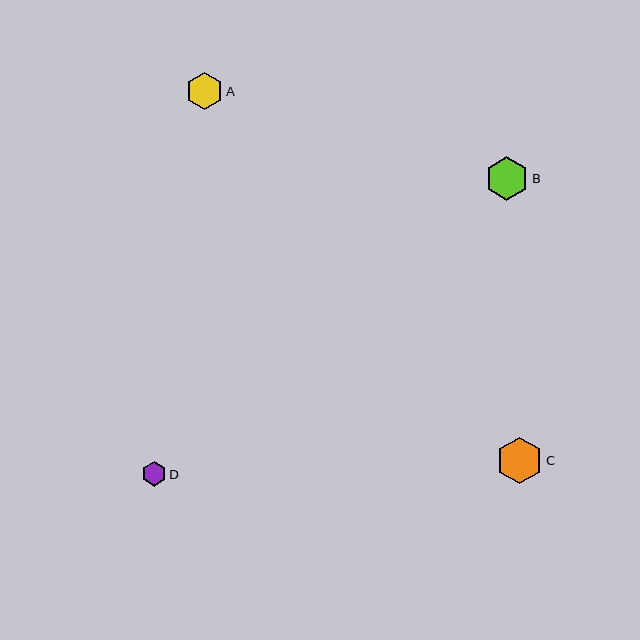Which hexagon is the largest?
Hexagon C is the largest with a size of approximately 47 pixels.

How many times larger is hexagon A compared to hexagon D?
Hexagon A is approximately 1.5 times the size of hexagon D.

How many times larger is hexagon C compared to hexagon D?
Hexagon C is approximately 1.9 times the size of hexagon D.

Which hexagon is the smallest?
Hexagon D is the smallest with a size of approximately 25 pixels.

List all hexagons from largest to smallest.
From largest to smallest: C, B, A, D.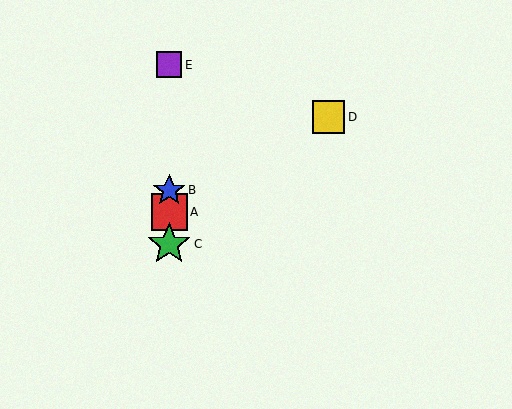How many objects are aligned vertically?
4 objects (A, B, C, E) are aligned vertically.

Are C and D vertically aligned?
No, C is at x≈169 and D is at x≈329.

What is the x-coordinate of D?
Object D is at x≈329.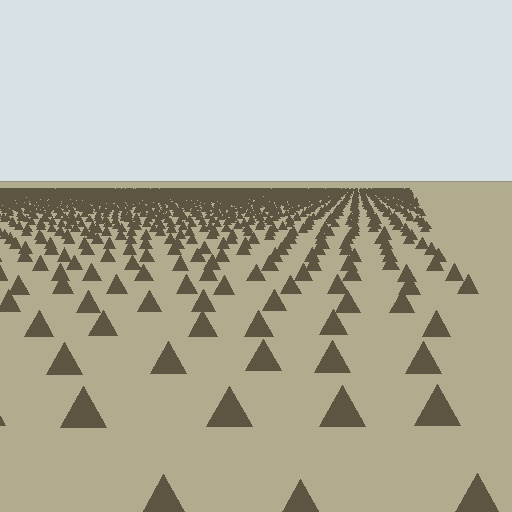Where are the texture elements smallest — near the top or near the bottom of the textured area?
Near the top.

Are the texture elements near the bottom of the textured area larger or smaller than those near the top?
Larger. Near the bottom, elements are closer to the viewer and appear at a bigger on-screen size.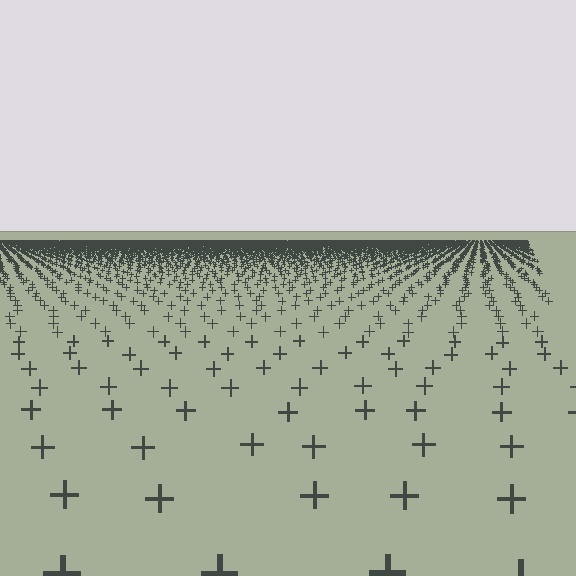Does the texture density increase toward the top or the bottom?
Density increases toward the top.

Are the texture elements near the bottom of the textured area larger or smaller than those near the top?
Larger. Near the bottom, elements are closer to the viewer and appear at a bigger on-screen size.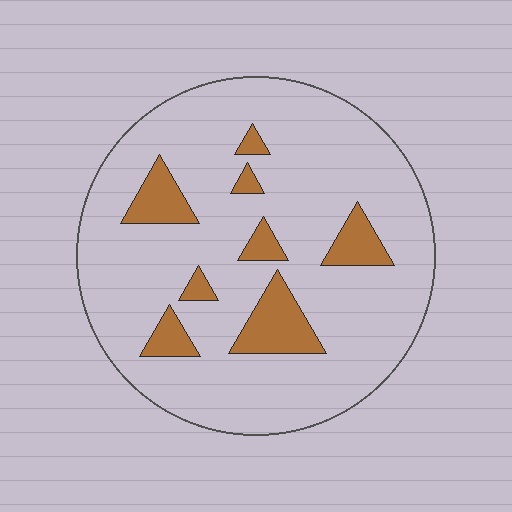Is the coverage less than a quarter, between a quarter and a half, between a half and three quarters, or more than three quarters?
Less than a quarter.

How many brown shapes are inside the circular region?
8.